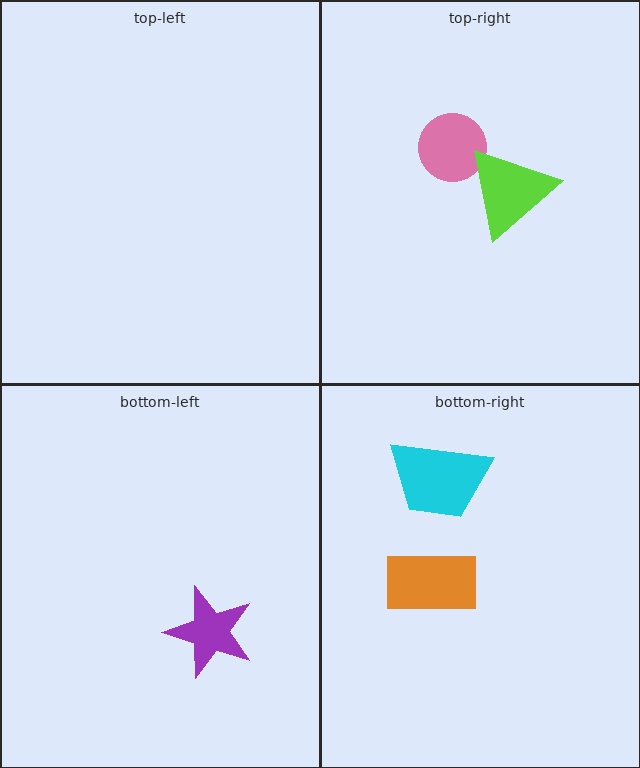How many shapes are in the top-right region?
2.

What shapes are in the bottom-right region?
The cyan trapezoid, the orange rectangle.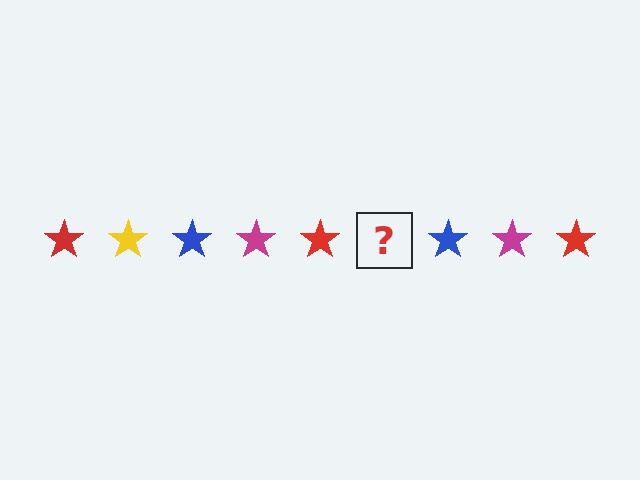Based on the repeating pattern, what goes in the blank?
The blank should be a yellow star.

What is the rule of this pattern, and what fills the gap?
The rule is that the pattern cycles through red, yellow, blue, magenta stars. The gap should be filled with a yellow star.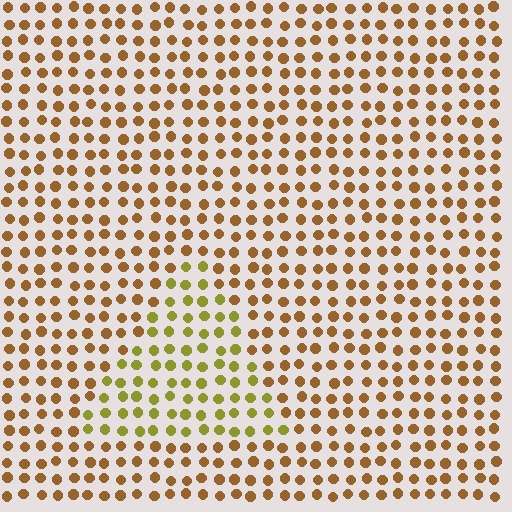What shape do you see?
I see a triangle.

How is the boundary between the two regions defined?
The boundary is defined purely by a slight shift in hue (about 37 degrees). Spacing, size, and orientation are identical on both sides.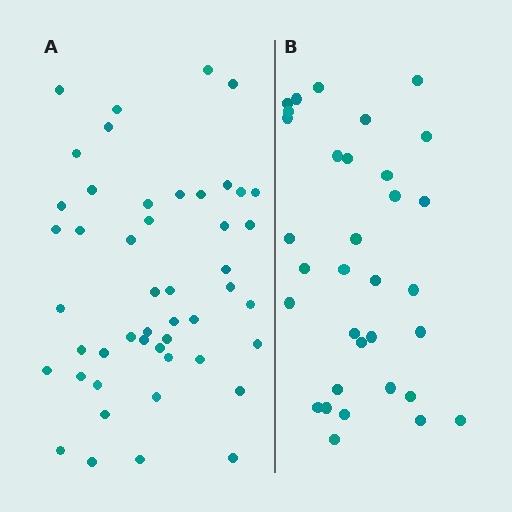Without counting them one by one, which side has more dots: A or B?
Region A (the left region) has more dots.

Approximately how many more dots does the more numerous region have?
Region A has approximately 15 more dots than region B.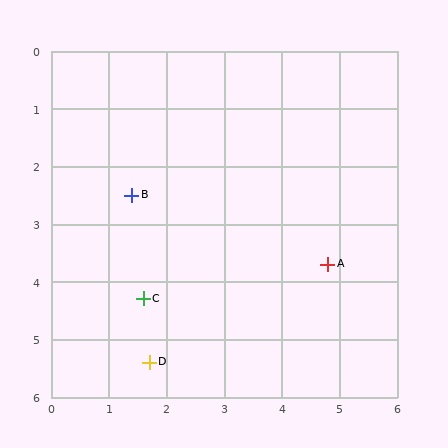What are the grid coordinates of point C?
Point C is at approximately (1.6, 4.3).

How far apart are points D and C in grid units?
Points D and C are about 1.1 grid units apart.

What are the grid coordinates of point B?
Point B is at approximately (1.4, 2.5).